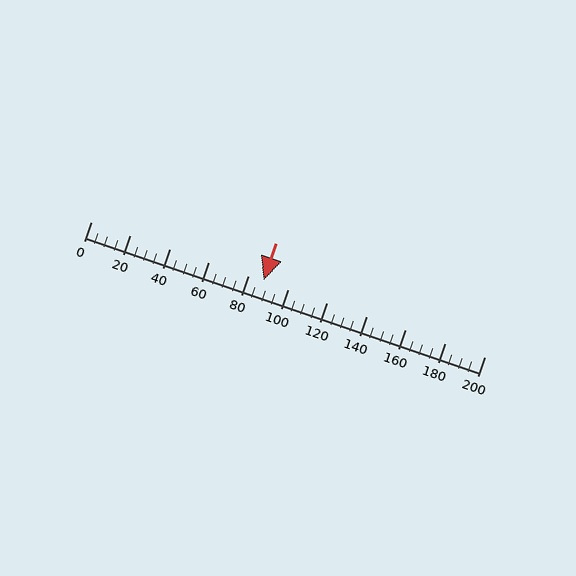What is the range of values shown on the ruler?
The ruler shows values from 0 to 200.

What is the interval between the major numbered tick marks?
The major tick marks are spaced 20 units apart.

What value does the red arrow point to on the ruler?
The red arrow points to approximately 88.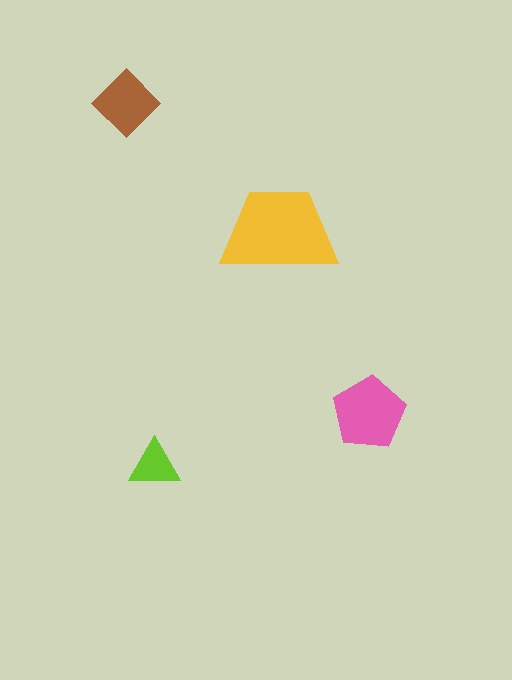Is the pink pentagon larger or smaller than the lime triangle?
Larger.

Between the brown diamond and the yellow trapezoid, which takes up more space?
The yellow trapezoid.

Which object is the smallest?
The lime triangle.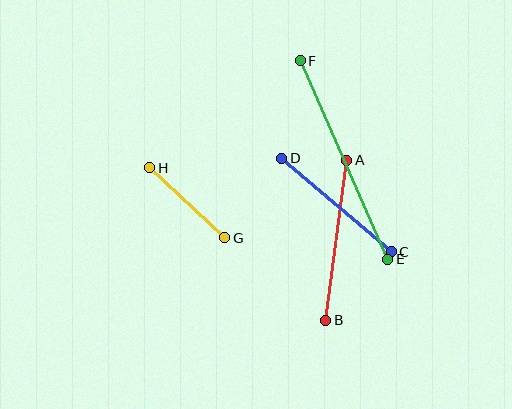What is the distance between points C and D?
The distance is approximately 144 pixels.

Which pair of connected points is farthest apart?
Points E and F are farthest apart.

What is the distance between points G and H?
The distance is approximately 102 pixels.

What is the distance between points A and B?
The distance is approximately 161 pixels.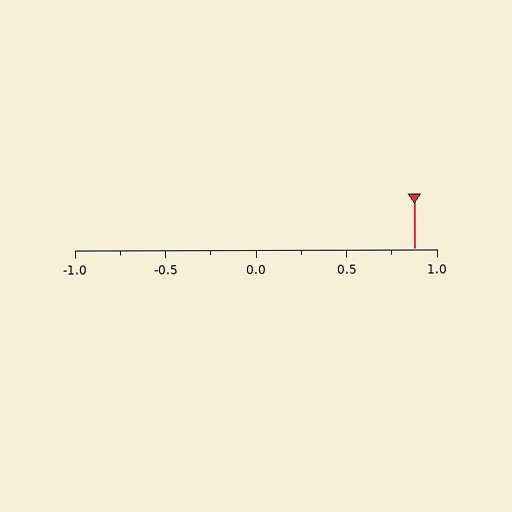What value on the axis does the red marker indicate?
The marker indicates approximately 0.88.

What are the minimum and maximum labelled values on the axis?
The axis runs from -1.0 to 1.0.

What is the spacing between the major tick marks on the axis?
The major ticks are spaced 0.5 apart.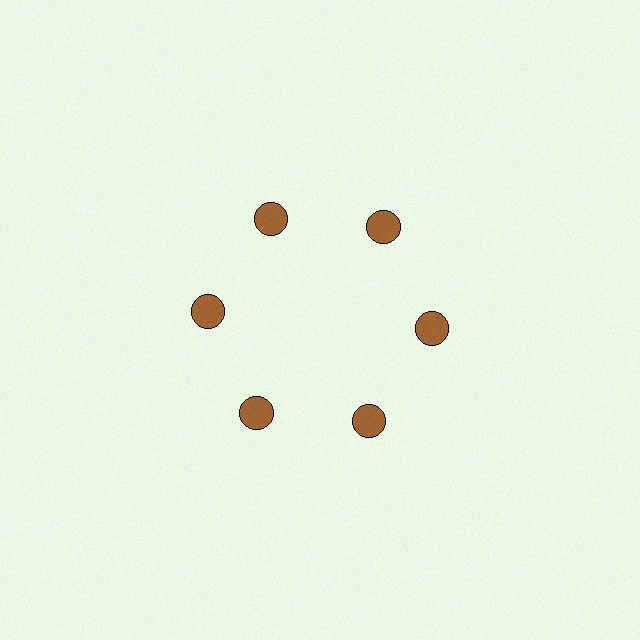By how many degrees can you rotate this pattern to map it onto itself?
The pattern maps onto itself every 60 degrees of rotation.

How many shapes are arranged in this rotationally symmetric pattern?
There are 6 shapes, arranged in 6 groups of 1.